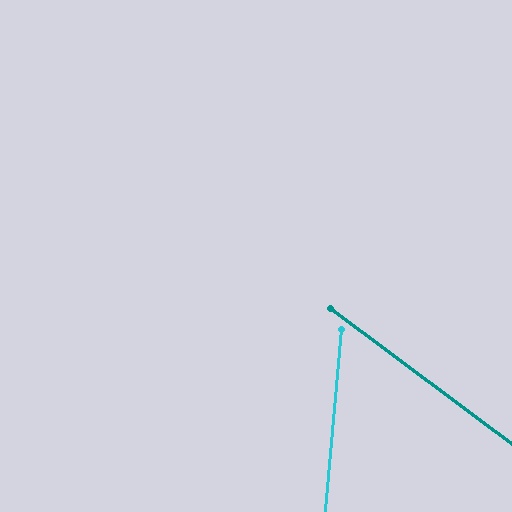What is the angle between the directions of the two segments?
Approximately 58 degrees.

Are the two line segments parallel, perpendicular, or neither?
Neither parallel nor perpendicular — they differ by about 58°.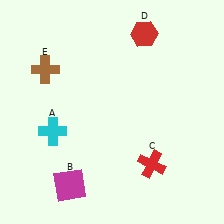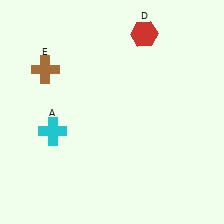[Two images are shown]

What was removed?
The red cross (C), the magenta square (B) were removed in Image 2.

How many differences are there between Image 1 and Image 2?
There are 2 differences between the two images.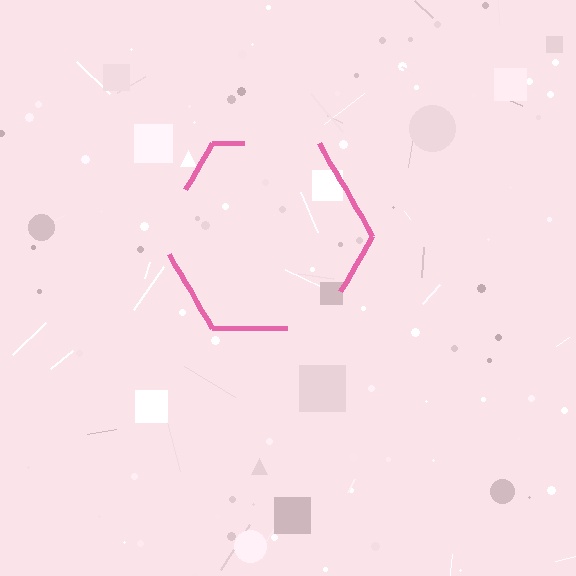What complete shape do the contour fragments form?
The contour fragments form a hexagon.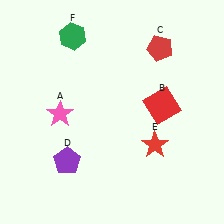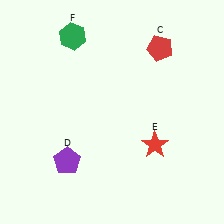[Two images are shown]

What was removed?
The red square (B), the pink star (A) were removed in Image 2.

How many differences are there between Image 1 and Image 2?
There are 2 differences between the two images.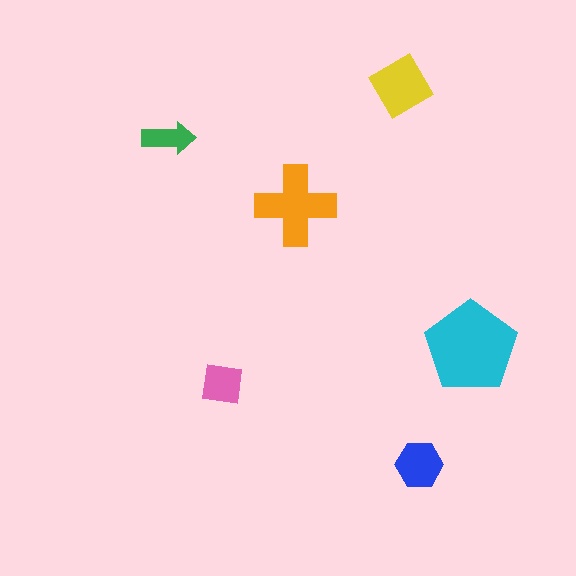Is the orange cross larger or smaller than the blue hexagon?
Larger.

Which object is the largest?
The cyan pentagon.